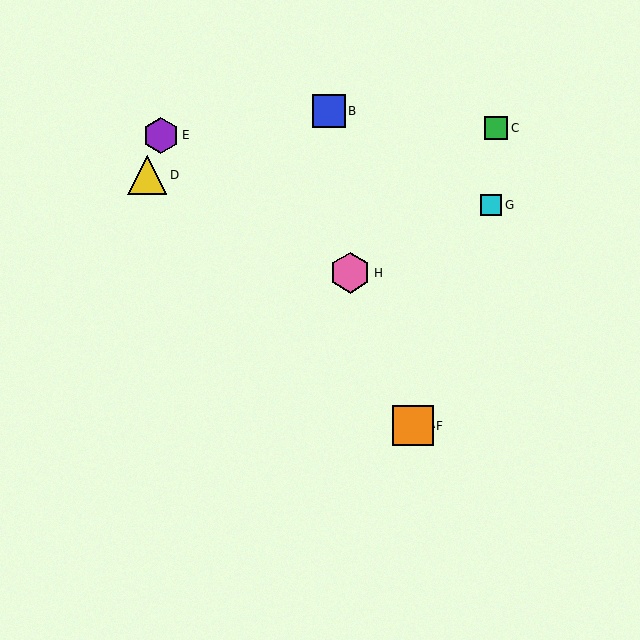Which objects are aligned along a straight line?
Objects A, E, F are aligned along a straight line.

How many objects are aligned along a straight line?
3 objects (A, E, F) are aligned along a straight line.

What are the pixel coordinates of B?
Object B is at (329, 111).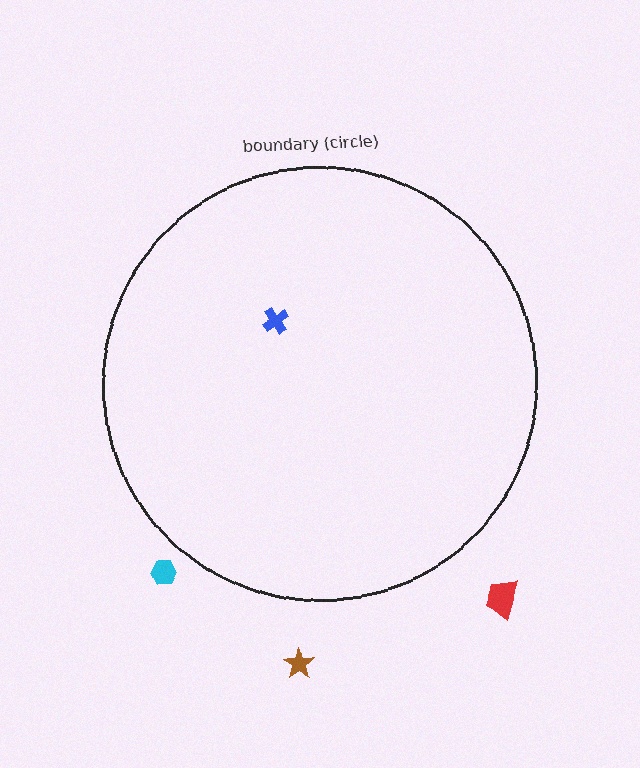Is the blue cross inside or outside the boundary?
Inside.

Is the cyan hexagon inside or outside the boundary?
Outside.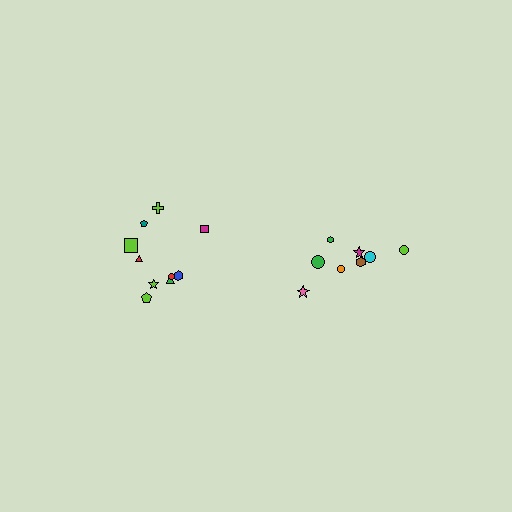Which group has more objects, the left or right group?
The left group.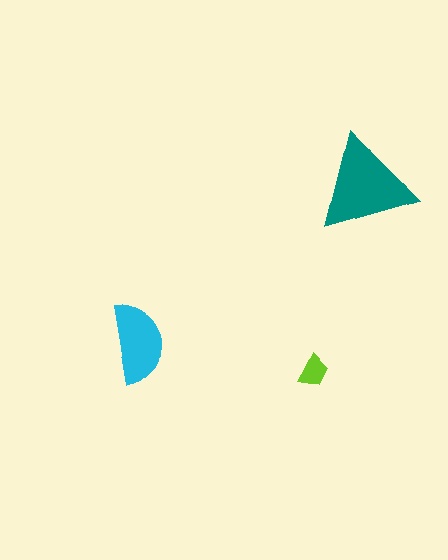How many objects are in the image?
There are 3 objects in the image.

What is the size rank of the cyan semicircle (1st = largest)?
2nd.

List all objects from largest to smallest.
The teal triangle, the cyan semicircle, the lime trapezoid.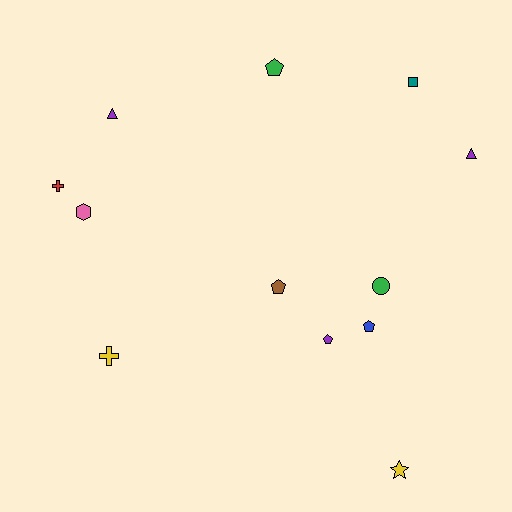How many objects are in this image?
There are 12 objects.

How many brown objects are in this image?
There is 1 brown object.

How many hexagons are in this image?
There is 1 hexagon.